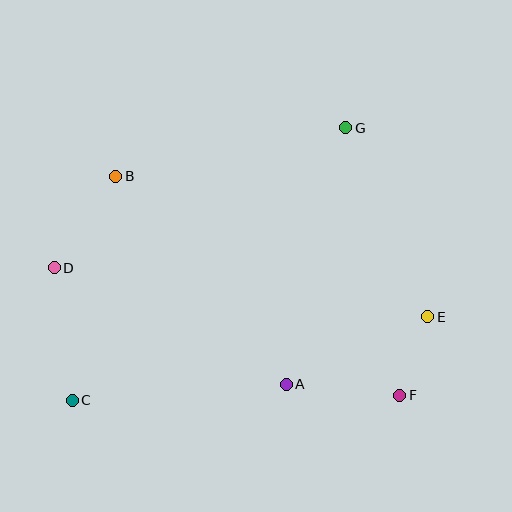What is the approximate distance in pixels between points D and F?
The distance between D and F is approximately 368 pixels.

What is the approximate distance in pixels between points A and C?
The distance between A and C is approximately 215 pixels.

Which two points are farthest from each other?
Points C and G are farthest from each other.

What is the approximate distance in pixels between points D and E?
The distance between D and E is approximately 376 pixels.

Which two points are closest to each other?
Points E and F are closest to each other.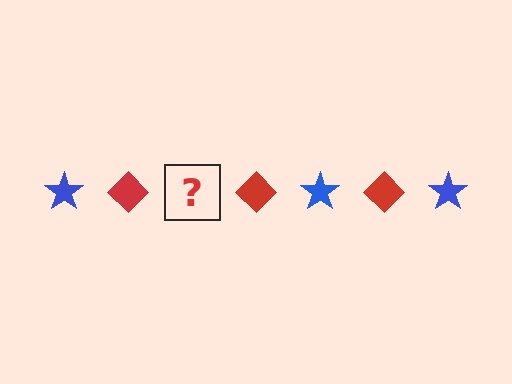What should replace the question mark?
The question mark should be replaced with a blue star.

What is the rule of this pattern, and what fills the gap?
The rule is that the pattern alternates between blue star and red diamond. The gap should be filled with a blue star.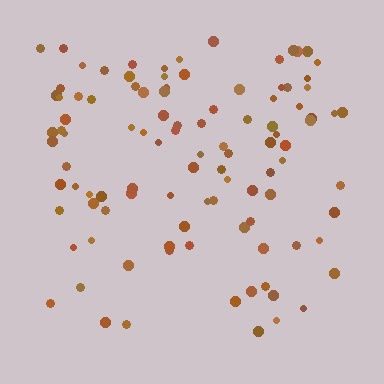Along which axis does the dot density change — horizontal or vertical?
Vertical.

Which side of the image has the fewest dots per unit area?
The bottom.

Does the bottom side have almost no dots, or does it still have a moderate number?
Still a moderate number, just noticeably fewer than the top.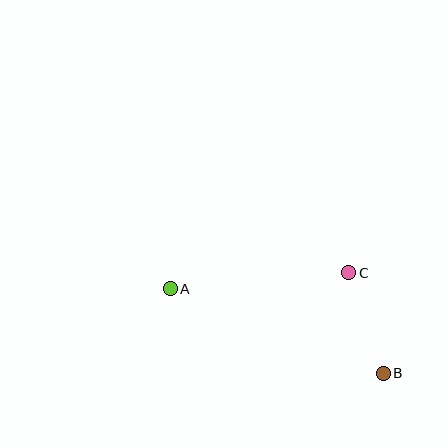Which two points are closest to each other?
Points B and C are closest to each other.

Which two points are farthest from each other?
Points A and B are farthest from each other.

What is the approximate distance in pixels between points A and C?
The distance between A and C is approximately 179 pixels.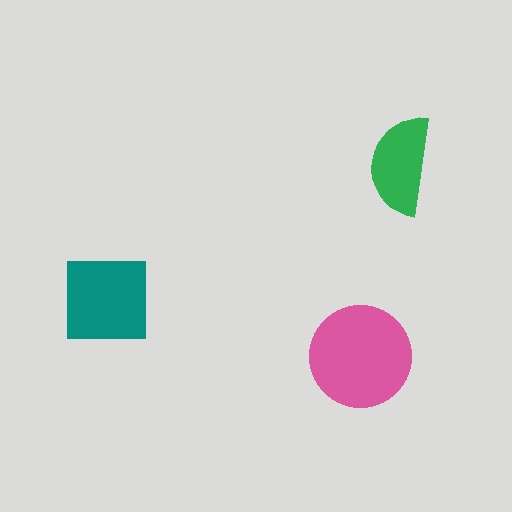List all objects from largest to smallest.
The pink circle, the teal square, the green semicircle.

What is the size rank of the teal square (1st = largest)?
2nd.